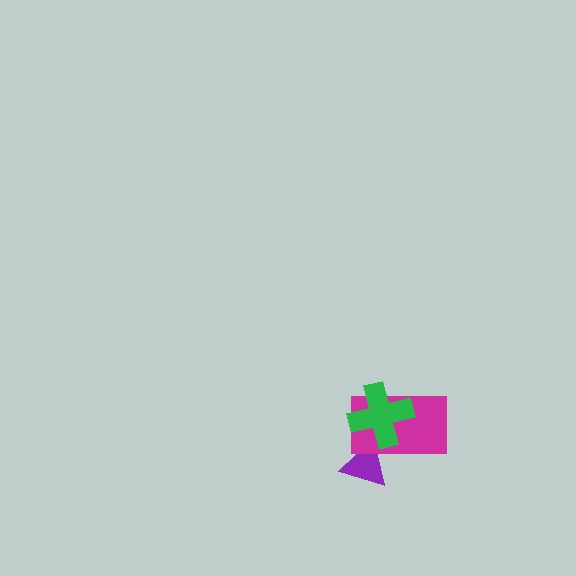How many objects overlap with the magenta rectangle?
2 objects overlap with the magenta rectangle.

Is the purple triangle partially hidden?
Yes, it is partially covered by another shape.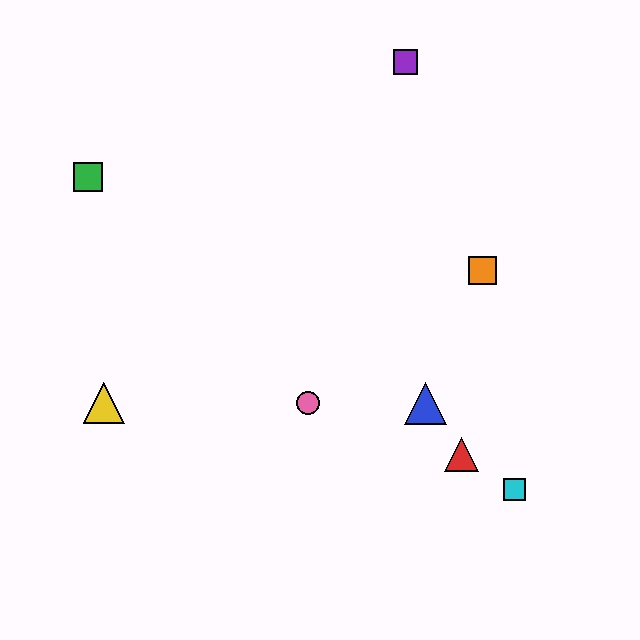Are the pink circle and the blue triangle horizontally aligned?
Yes, both are at y≈403.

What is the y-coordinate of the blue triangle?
The blue triangle is at y≈403.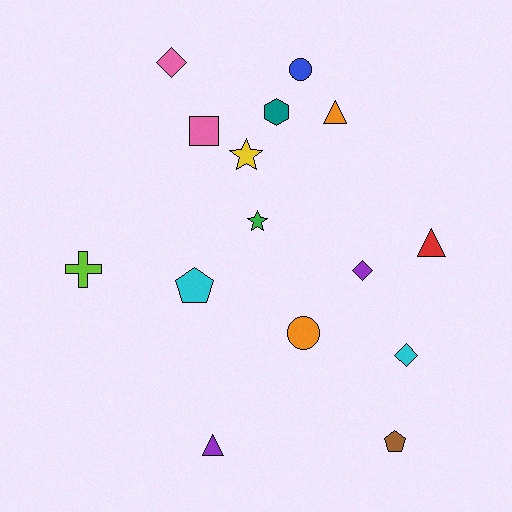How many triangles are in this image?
There are 3 triangles.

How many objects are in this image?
There are 15 objects.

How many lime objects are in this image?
There is 1 lime object.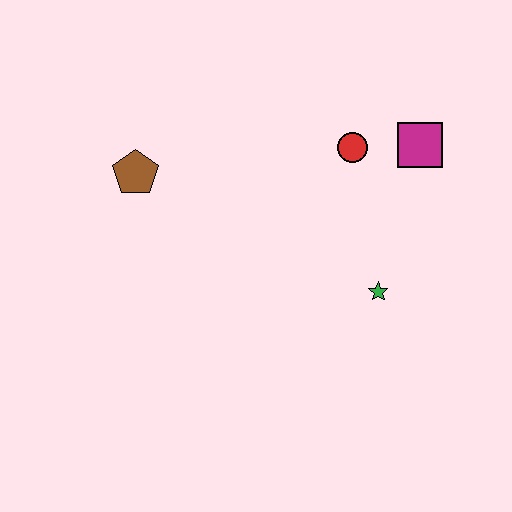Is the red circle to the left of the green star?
Yes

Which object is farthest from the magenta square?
The brown pentagon is farthest from the magenta square.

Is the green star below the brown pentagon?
Yes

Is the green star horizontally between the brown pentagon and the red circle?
No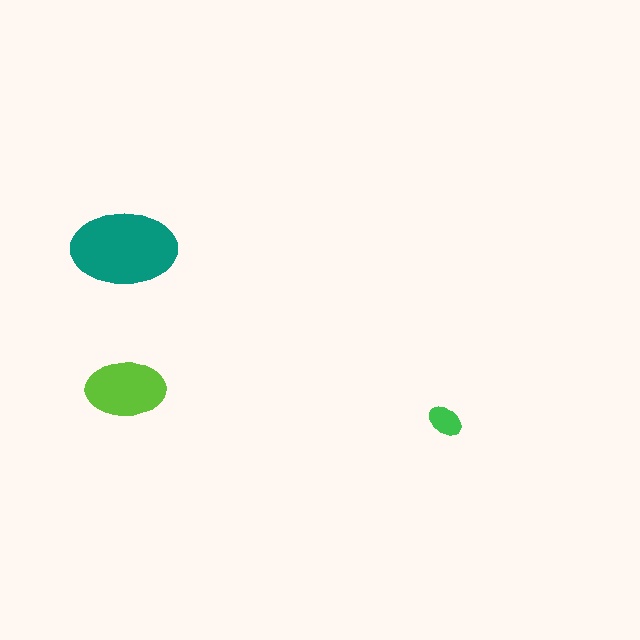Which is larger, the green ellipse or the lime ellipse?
The lime one.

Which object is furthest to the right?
The green ellipse is rightmost.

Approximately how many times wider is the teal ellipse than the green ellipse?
About 3 times wider.